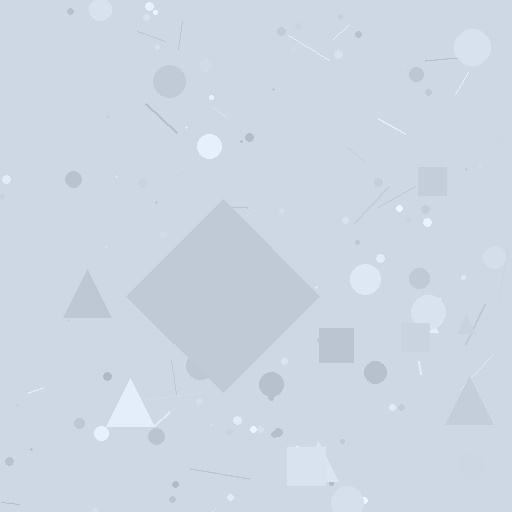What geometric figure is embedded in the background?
A diamond is embedded in the background.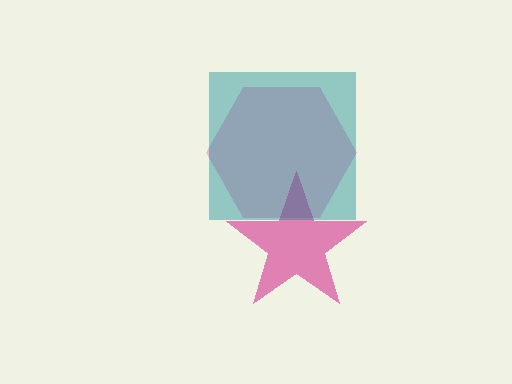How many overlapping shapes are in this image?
There are 3 overlapping shapes in the image.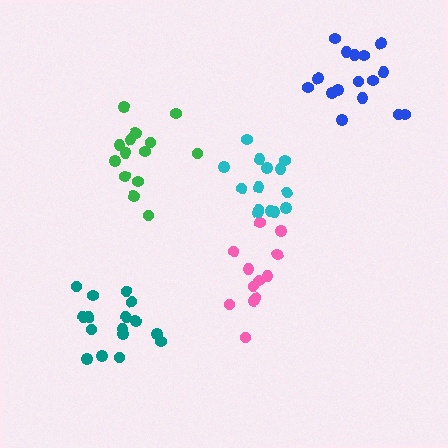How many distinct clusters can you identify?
There are 5 distinct clusters.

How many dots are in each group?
Group 1: 16 dots, Group 2: 14 dots, Group 3: 16 dots, Group 4: 12 dots, Group 5: 14 dots (72 total).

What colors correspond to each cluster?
The clusters are colored: blue, green, teal, pink, cyan.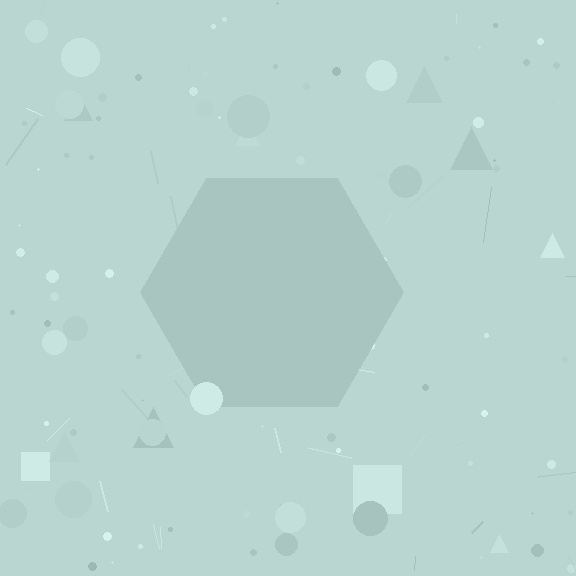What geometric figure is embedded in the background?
A hexagon is embedded in the background.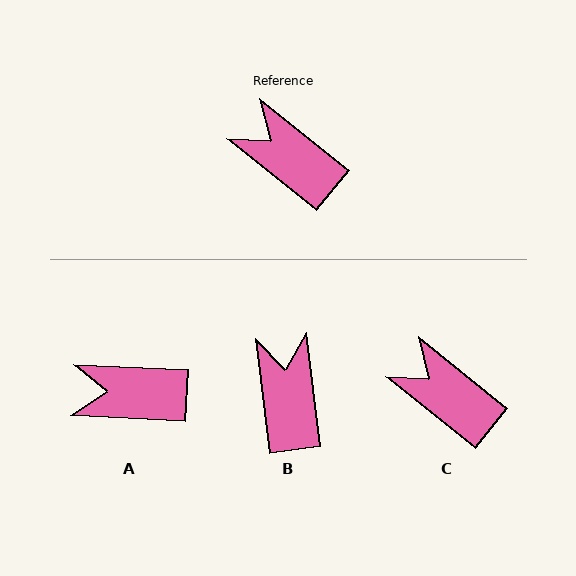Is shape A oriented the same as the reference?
No, it is off by about 36 degrees.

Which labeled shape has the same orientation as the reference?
C.